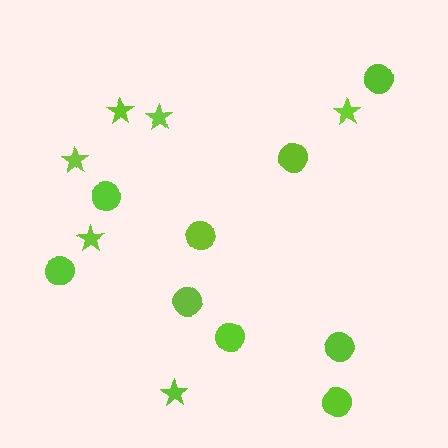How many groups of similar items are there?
There are 2 groups: one group of circles (9) and one group of stars (6).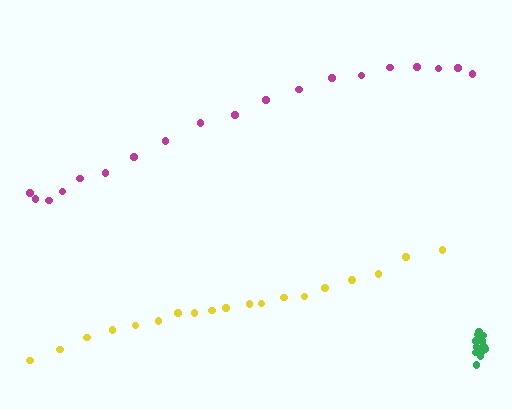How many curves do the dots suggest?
There are 3 distinct paths.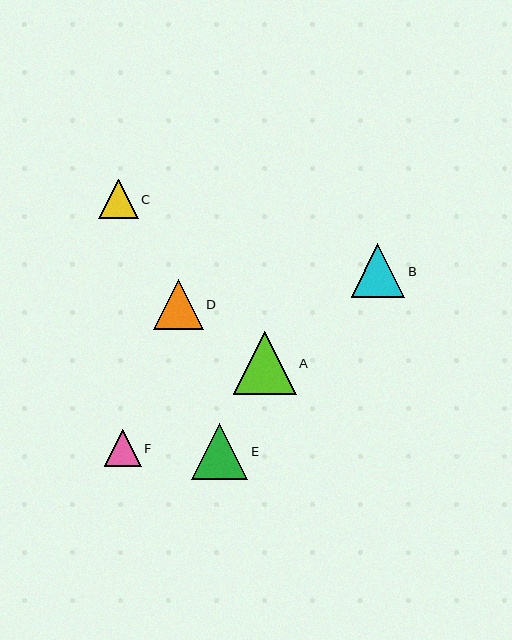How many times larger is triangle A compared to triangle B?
Triangle A is approximately 1.2 times the size of triangle B.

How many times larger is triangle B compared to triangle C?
Triangle B is approximately 1.4 times the size of triangle C.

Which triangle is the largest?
Triangle A is the largest with a size of approximately 63 pixels.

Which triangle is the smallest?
Triangle F is the smallest with a size of approximately 37 pixels.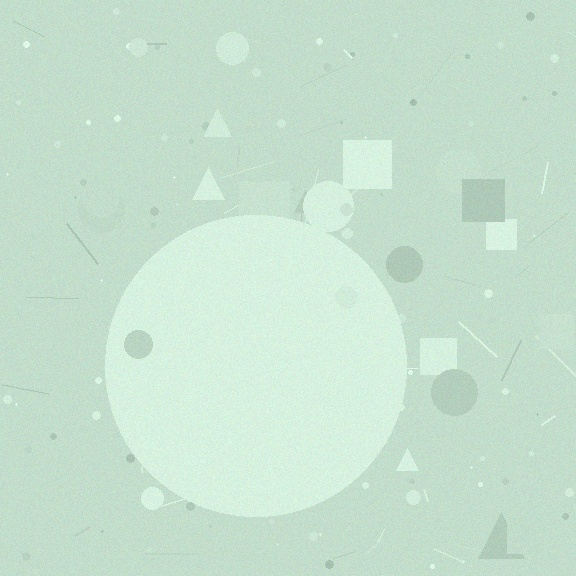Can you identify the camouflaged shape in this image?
The camouflaged shape is a circle.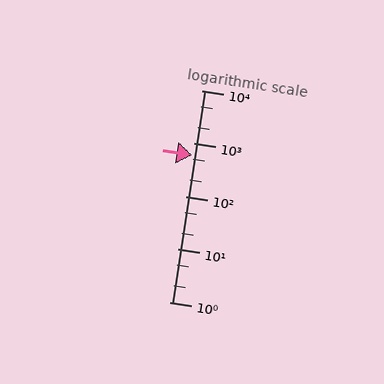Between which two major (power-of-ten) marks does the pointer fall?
The pointer is between 100 and 1000.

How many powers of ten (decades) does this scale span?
The scale spans 4 decades, from 1 to 10000.